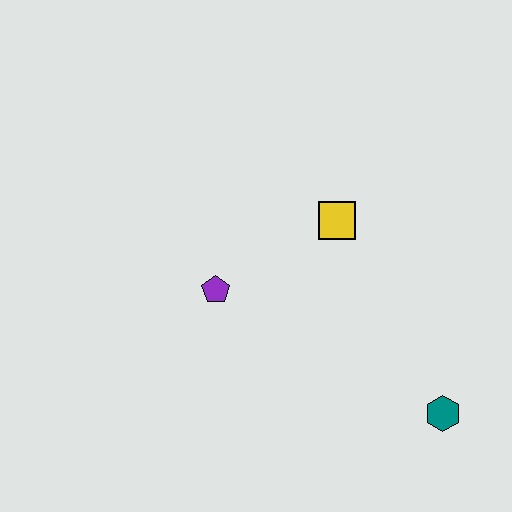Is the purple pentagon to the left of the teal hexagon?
Yes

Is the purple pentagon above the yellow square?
No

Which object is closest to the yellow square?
The purple pentagon is closest to the yellow square.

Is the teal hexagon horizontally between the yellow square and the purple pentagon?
No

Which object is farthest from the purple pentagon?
The teal hexagon is farthest from the purple pentagon.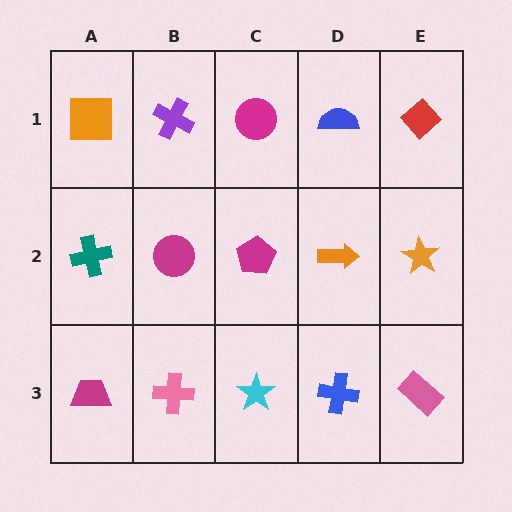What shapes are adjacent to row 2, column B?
A purple cross (row 1, column B), a pink cross (row 3, column B), a teal cross (row 2, column A), a magenta pentagon (row 2, column C).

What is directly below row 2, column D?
A blue cross.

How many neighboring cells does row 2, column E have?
3.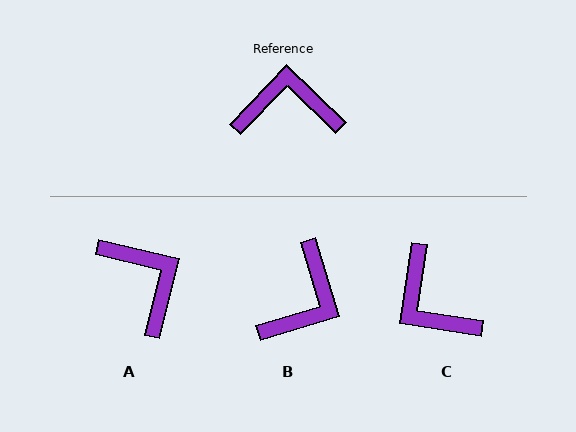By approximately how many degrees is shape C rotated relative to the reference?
Approximately 125 degrees counter-clockwise.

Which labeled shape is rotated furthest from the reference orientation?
C, about 125 degrees away.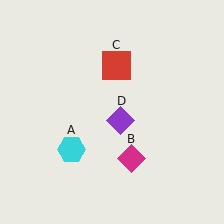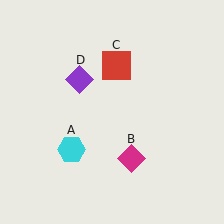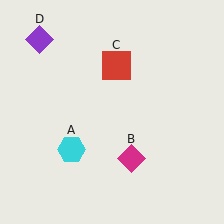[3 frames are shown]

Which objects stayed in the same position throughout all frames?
Cyan hexagon (object A) and magenta diamond (object B) and red square (object C) remained stationary.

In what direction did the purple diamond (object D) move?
The purple diamond (object D) moved up and to the left.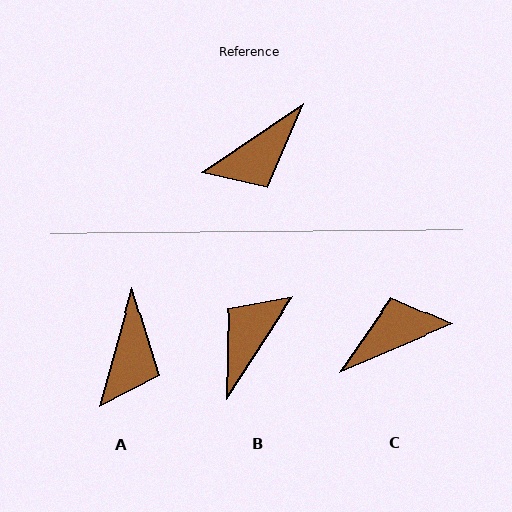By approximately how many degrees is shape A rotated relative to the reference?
Approximately 40 degrees counter-clockwise.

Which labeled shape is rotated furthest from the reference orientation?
C, about 169 degrees away.